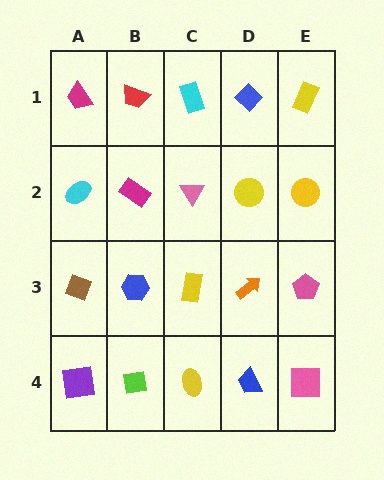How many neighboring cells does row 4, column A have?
2.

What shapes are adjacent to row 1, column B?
A magenta rectangle (row 2, column B), a magenta trapezoid (row 1, column A), a cyan rectangle (row 1, column C).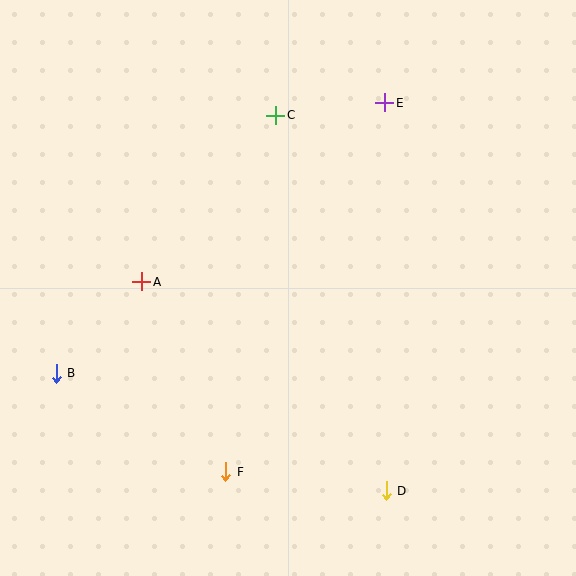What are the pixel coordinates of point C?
Point C is at (276, 115).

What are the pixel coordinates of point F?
Point F is at (226, 472).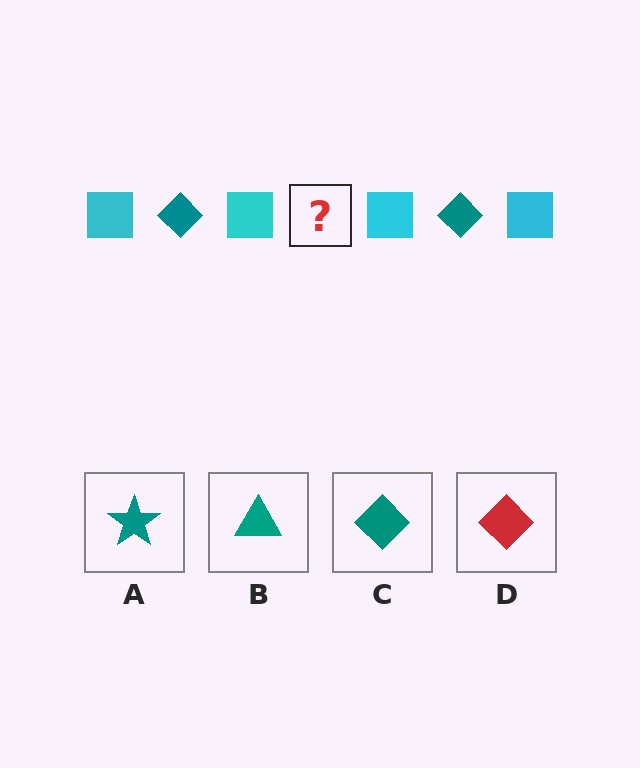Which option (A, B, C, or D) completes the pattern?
C.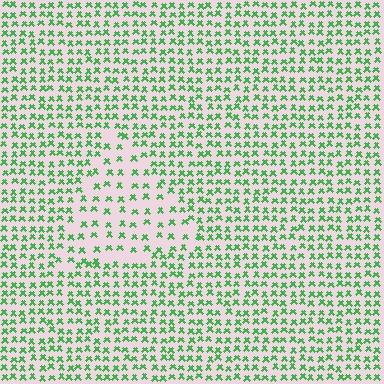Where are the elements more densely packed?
The elements are more densely packed outside the triangle boundary.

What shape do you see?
I see a triangle.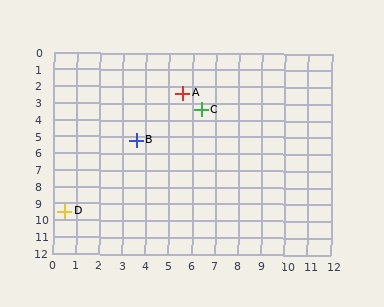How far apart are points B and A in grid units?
Points B and A are about 3.4 grid units apart.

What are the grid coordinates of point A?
Point A is at approximately (5.6, 2.4).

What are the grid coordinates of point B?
Point B is at approximately (3.6, 5.2).